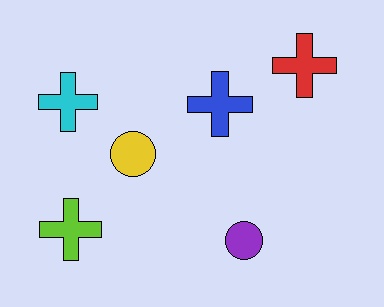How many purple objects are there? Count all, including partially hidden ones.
There is 1 purple object.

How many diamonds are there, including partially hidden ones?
There are no diamonds.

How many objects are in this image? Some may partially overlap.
There are 6 objects.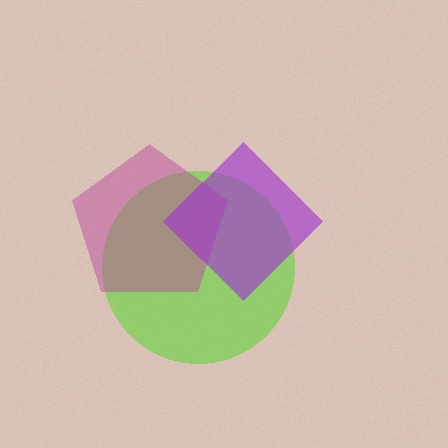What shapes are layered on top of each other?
The layered shapes are: a lime circle, a magenta pentagon, a purple diamond.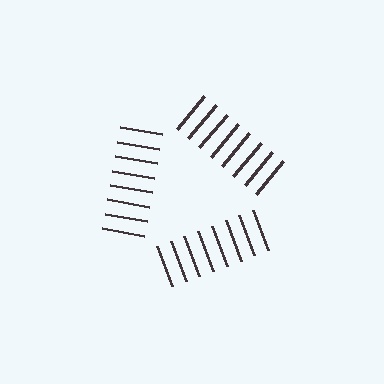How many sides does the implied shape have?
3 sides — the line-ends trace a triangle.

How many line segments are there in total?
24 — 8 along each of the 3 edges.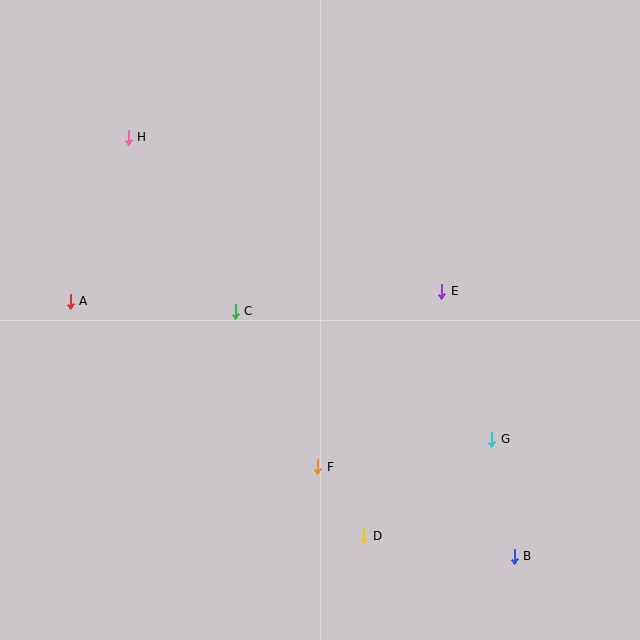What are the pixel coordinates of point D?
Point D is at (364, 536).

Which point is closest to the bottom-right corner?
Point B is closest to the bottom-right corner.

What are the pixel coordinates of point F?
Point F is at (318, 467).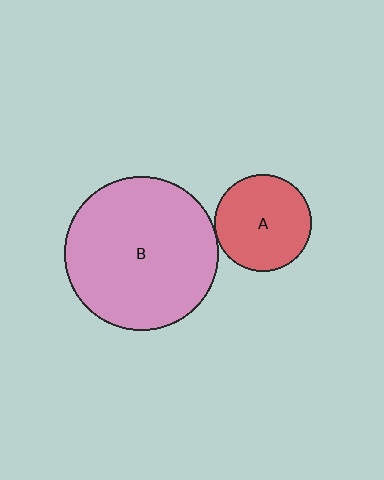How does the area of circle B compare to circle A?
Approximately 2.5 times.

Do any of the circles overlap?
No, none of the circles overlap.